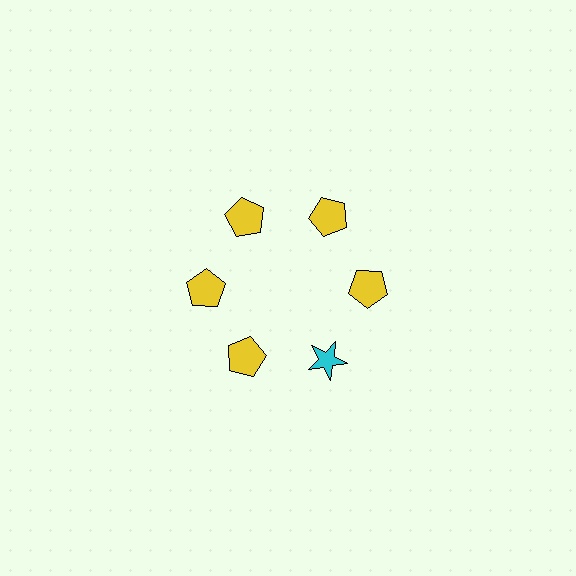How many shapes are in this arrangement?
There are 6 shapes arranged in a ring pattern.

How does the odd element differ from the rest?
It differs in both color (cyan instead of yellow) and shape (star instead of pentagon).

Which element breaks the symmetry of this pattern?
The cyan star at roughly the 5 o'clock position breaks the symmetry. All other shapes are yellow pentagons.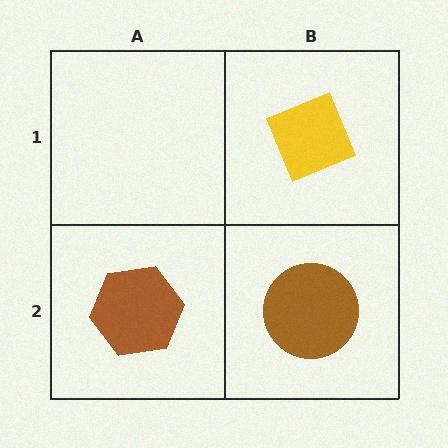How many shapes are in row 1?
1 shape.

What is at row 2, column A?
A brown hexagon.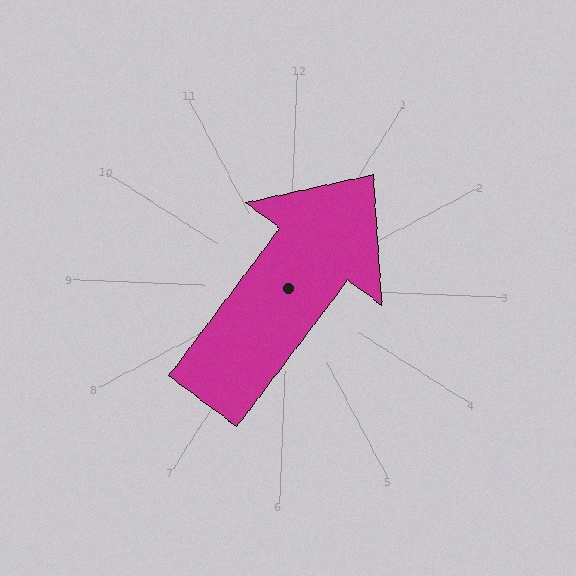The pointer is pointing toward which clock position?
Roughly 1 o'clock.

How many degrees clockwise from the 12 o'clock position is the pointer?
Approximately 35 degrees.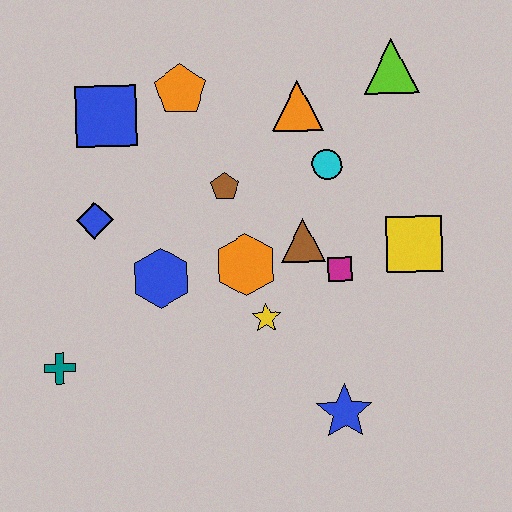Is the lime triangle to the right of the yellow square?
No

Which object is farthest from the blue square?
The blue star is farthest from the blue square.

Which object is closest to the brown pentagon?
The orange hexagon is closest to the brown pentagon.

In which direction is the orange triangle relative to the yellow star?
The orange triangle is above the yellow star.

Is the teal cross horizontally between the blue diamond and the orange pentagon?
No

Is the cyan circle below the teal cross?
No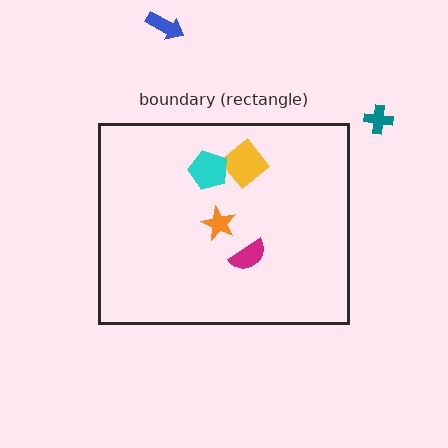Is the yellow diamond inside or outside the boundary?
Inside.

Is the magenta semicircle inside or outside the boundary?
Inside.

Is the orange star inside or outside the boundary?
Inside.